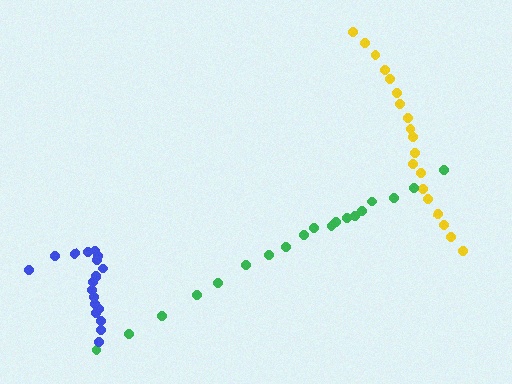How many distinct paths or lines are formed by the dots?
There are 3 distinct paths.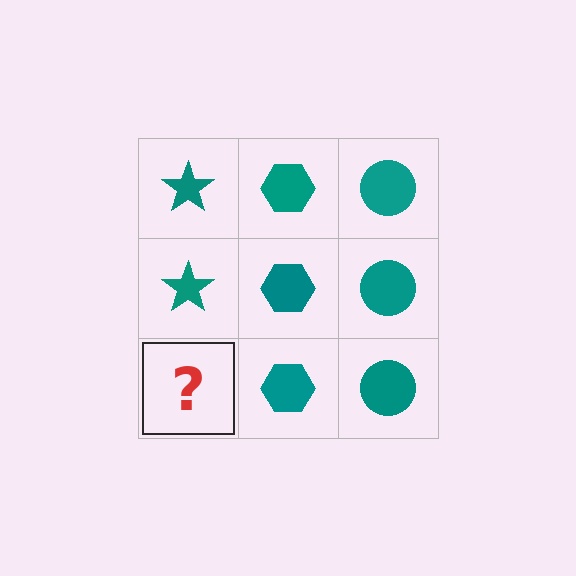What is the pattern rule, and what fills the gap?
The rule is that each column has a consistent shape. The gap should be filled with a teal star.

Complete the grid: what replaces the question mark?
The question mark should be replaced with a teal star.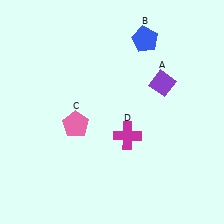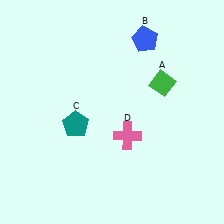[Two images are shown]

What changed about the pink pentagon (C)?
In Image 1, C is pink. In Image 2, it changed to teal.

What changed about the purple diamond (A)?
In Image 1, A is purple. In Image 2, it changed to green.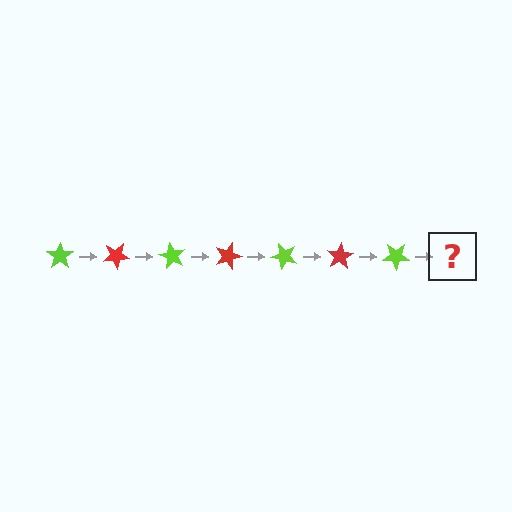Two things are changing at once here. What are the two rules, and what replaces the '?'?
The two rules are that it rotates 30 degrees each step and the color cycles through lime and red. The '?' should be a red star, rotated 210 degrees from the start.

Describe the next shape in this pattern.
It should be a red star, rotated 210 degrees from the start.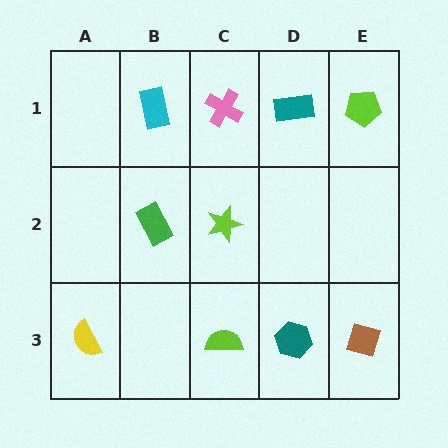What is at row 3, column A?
A yellow semicircle.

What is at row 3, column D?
A teal hexagon.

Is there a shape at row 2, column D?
No, that cell is empty.